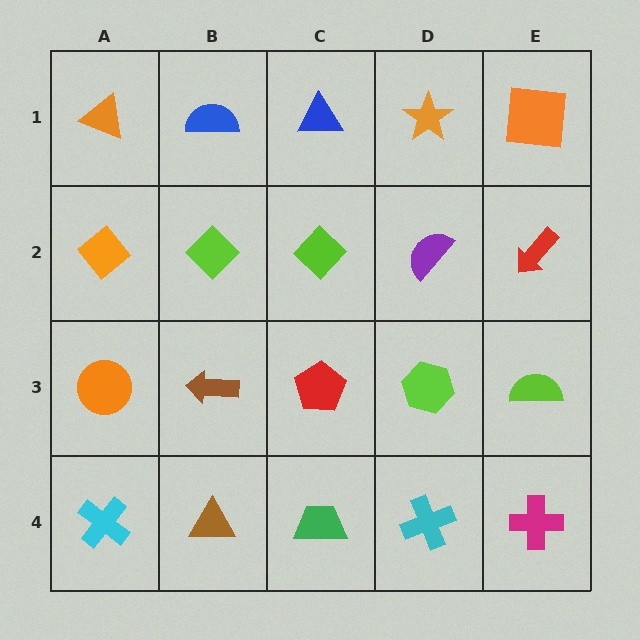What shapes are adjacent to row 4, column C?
A red pentagon (row 3, column C), a brown triangle (row 4, column B), a cyan cross (row 4, column D).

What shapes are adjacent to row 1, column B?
A lime diamond (row 2, column B), an orange triangle (row 1, column A), a blue triangle (row 1, column C).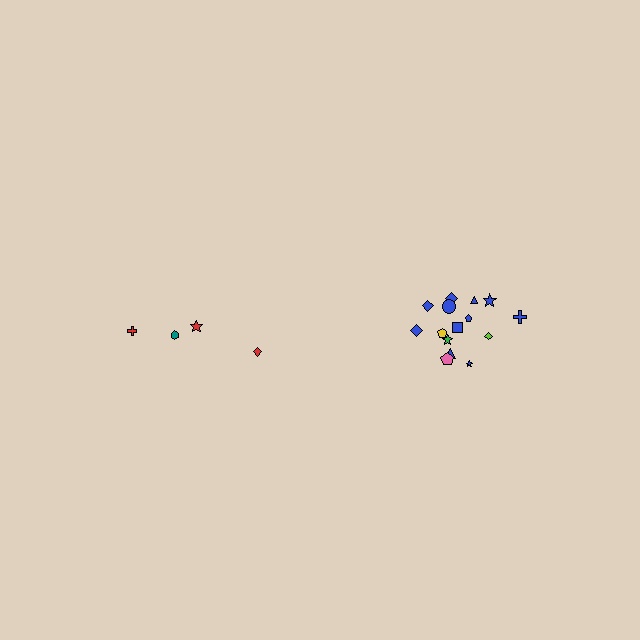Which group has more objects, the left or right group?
The right group.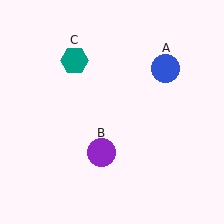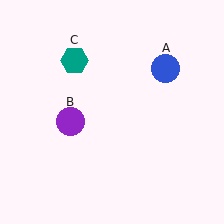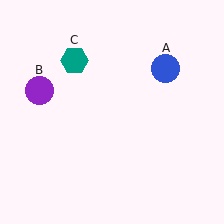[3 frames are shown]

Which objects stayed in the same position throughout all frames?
Blue circle (object A) and teal hexagon (object C) remained stationary.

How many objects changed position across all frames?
1 object changed position: purple circle (object B).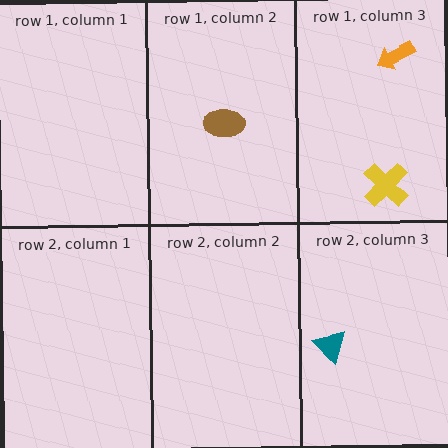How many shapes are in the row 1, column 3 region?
2.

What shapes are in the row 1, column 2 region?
The brown ellipse.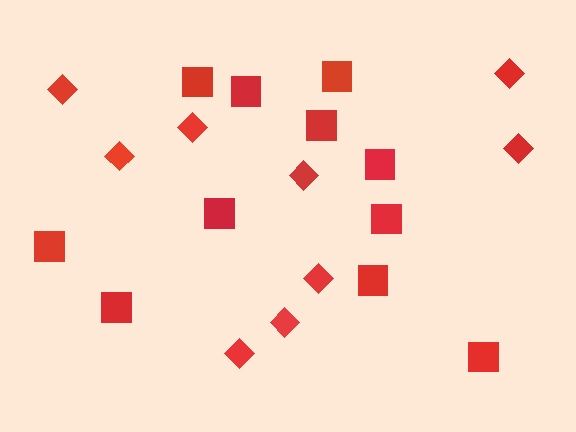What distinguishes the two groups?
There are 2 groups: one group of diamonds (9) and one group of squares (11).